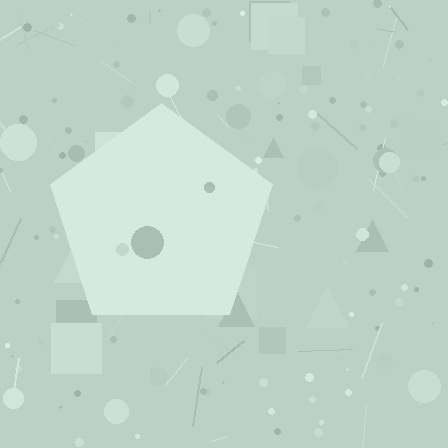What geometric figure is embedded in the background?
A pentagon is embedded in the background.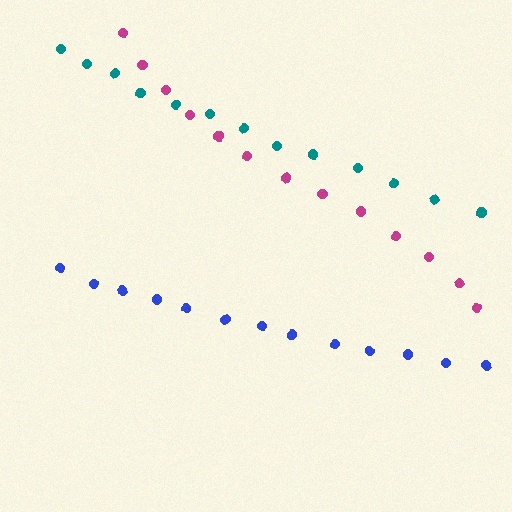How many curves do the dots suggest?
There are 3 distinct paths.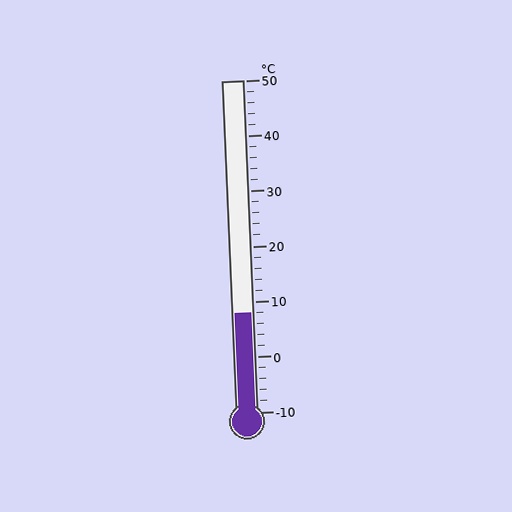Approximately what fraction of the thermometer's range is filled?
The thermometer is filled to approximately 30% of its range.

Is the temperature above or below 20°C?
The temperature is below 20°C.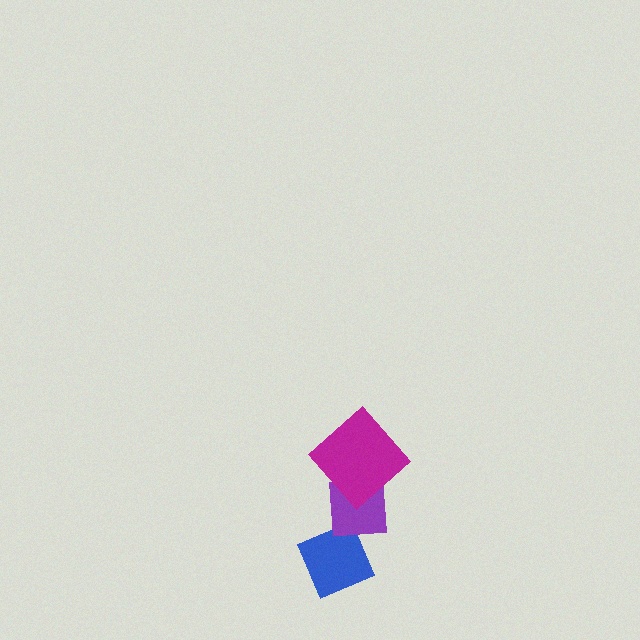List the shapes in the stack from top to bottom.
From top to bottom: the magenta diamond, the purple square, the blue diamond.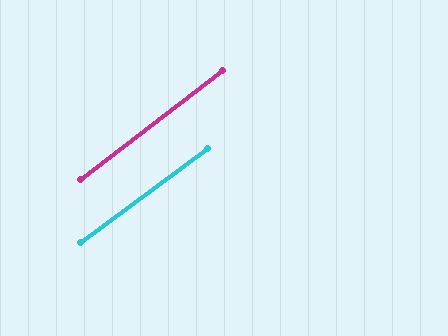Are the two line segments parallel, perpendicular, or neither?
Parallel — their directions differ by only 0.9°.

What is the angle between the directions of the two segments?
Approximately 1 degree.